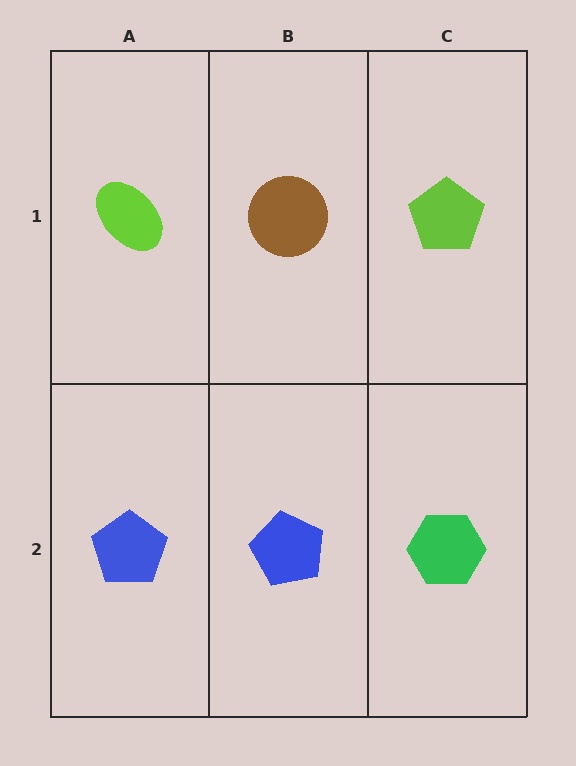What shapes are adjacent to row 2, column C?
A lime pentagon (row 1, column C), a blue pentagon (row 2, column B).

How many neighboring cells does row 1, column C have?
2.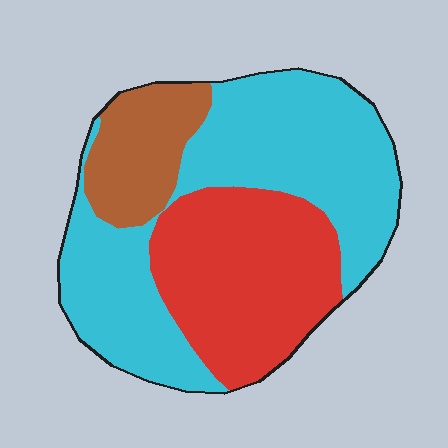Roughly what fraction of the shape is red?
Red takes up between a third and a half of the shape.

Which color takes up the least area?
Brown, at roughly 15%.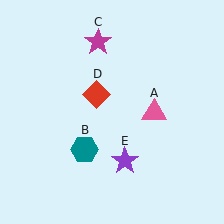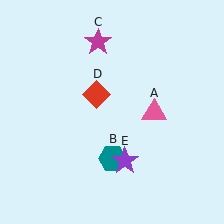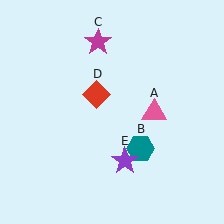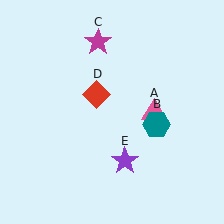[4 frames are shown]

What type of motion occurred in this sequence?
The teal hexagon (object B) rotated counterclockwise around the center of the scene.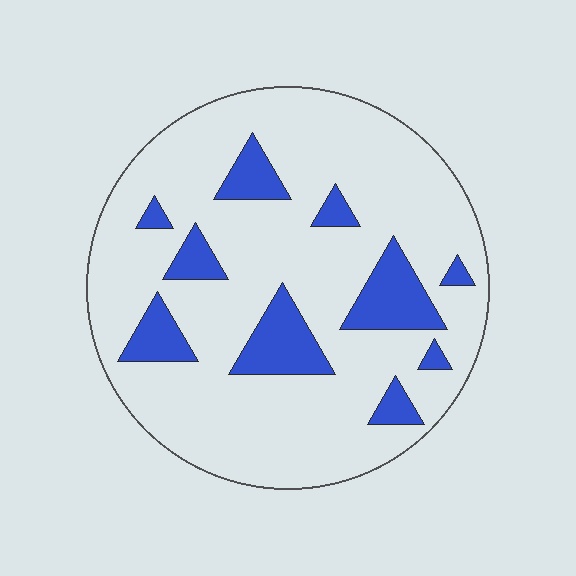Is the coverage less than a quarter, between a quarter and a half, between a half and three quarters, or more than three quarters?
Less than a quarter.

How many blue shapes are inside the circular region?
10.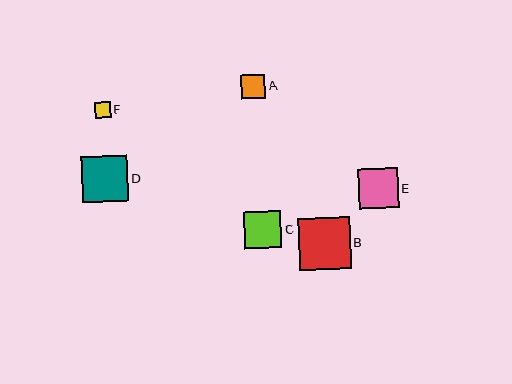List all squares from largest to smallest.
From largest to smallest: B, D, E, C, A, F.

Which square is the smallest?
Square F is the smallest with a size of approximately 16 pixels.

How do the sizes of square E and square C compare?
Square E and square C are approximately the same size.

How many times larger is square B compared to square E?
Square B is approximately 1.3 times the size of square E.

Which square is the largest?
Square B is the largest with a size of approximately 52 pixels.